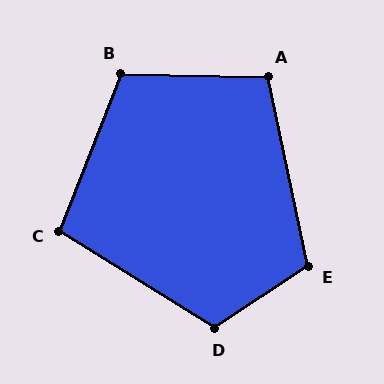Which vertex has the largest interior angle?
D, at approximately 114 degrees.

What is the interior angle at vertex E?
Approximately 112 degrees (obtuse).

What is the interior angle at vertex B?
Approximately 110 degrees (obtuse).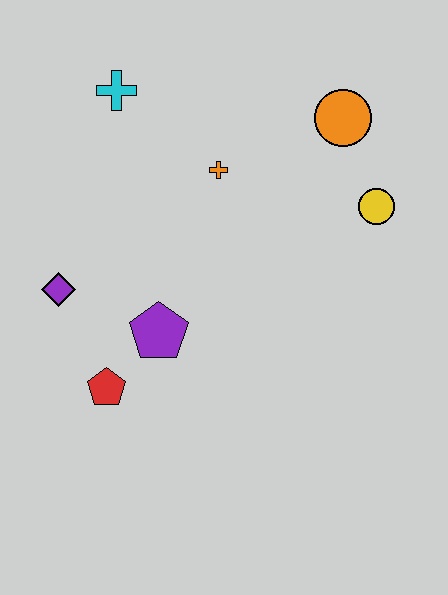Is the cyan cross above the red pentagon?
Yes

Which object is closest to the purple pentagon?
The red pentagon is closest to the purple pentagon.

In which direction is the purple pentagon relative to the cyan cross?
The purple pentagon is below the cyan cross.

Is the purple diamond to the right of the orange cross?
No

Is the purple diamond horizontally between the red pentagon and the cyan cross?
No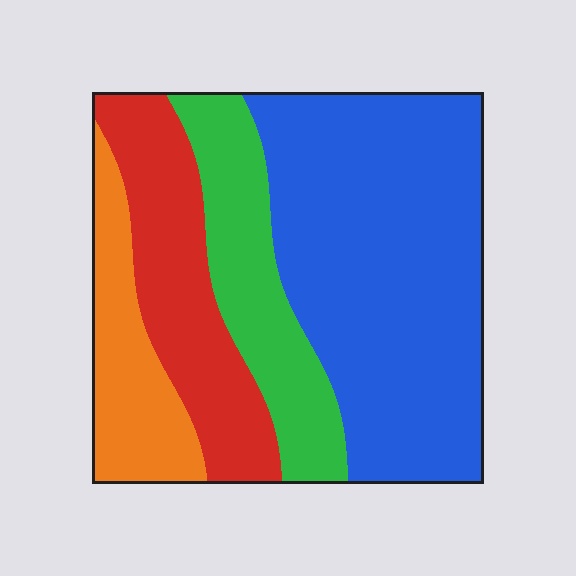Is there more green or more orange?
Green.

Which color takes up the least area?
Orange, at roughly 15%.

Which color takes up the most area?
Blue, at roughly 50%.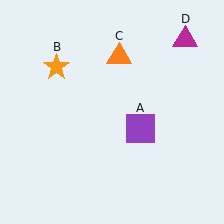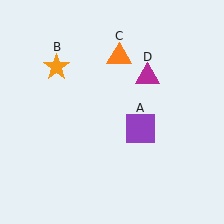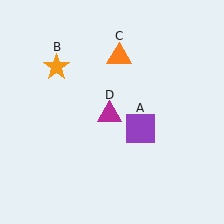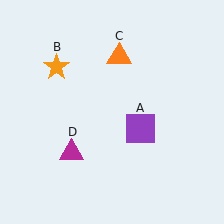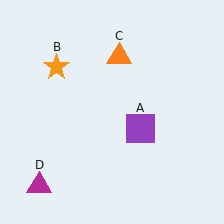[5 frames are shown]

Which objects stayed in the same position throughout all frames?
Purple square (object A) and orange star (object B) and orange triangle (object C) remained stationary.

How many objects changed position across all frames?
1 object changed position: magenta triangle (object D).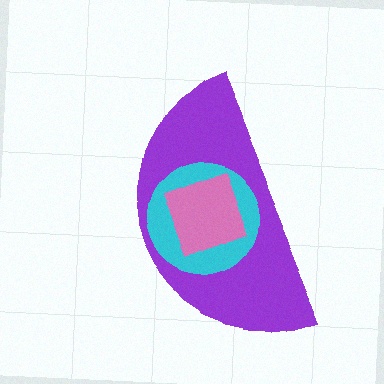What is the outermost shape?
The purple semicircle.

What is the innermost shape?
The pink square.